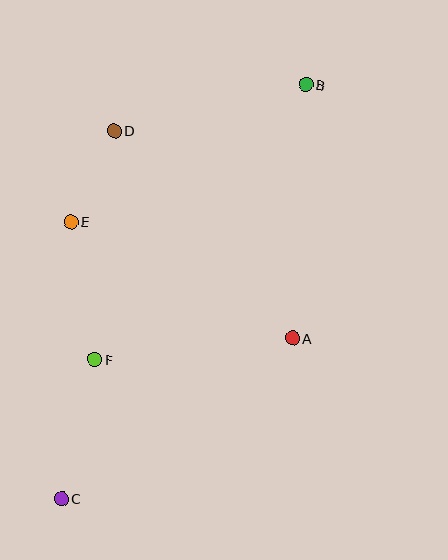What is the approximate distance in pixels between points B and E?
The distance between B and E is approximately 272 pixels.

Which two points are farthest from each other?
Points B and C are farthest from each other.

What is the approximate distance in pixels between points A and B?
The distance between A and B is approximately 254 pixels.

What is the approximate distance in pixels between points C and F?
The distance between C and F is approximately 143 pixels.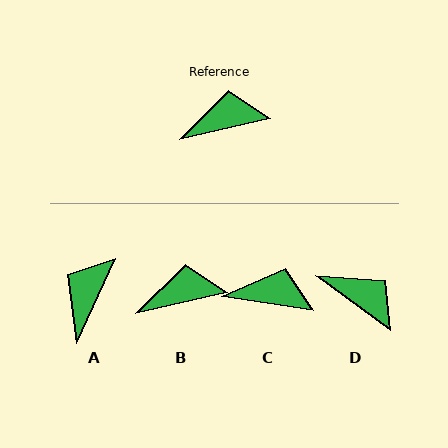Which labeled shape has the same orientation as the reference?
B.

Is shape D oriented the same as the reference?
No, it is off by about 49 degrees.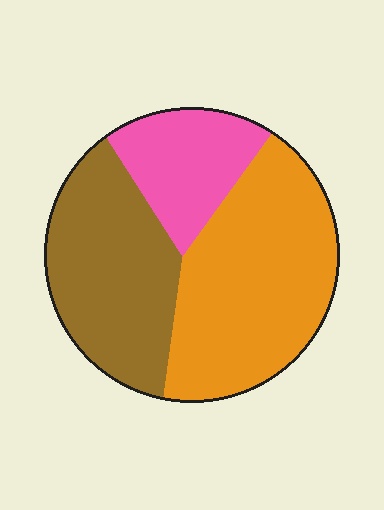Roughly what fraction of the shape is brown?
Brown covers about 35% of the shape.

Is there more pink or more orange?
Orange.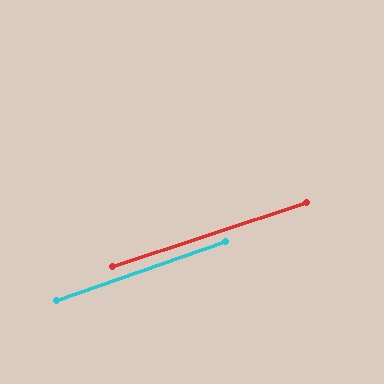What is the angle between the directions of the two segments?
Approximately 1 degree.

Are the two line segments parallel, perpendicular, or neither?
Parallel — their directions differ by only 1.2°.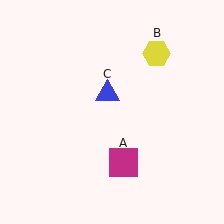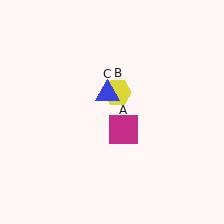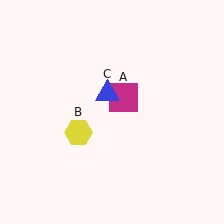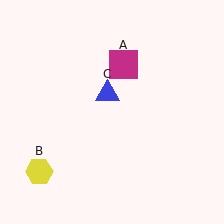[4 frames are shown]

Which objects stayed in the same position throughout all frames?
Blue triangle (object C) remained stationary.